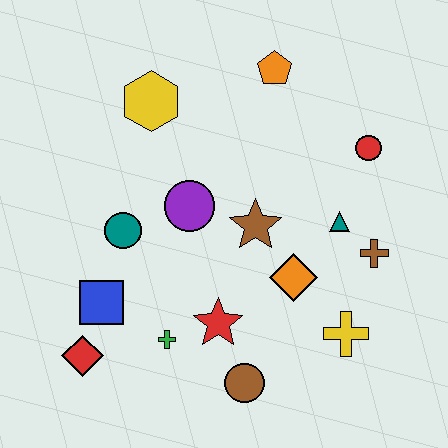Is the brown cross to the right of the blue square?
Yes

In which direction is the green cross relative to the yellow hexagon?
The green cross is below the yellow hexagon.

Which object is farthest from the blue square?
The red circle is farthest from the blue square.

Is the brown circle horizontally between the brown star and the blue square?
Yes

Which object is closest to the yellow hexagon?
The purple circle is closest to the yellow hexagon.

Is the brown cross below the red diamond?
No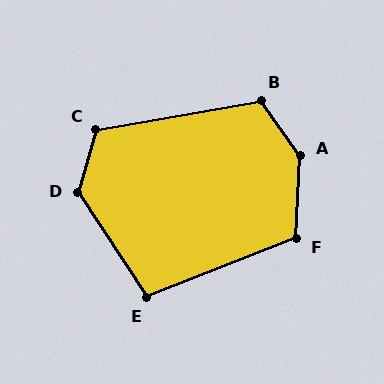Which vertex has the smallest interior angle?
E, at approximately 102 degrees.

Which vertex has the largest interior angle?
A, at approximately 142 degrees.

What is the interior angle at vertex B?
Approximately 116 degrees (obtuse).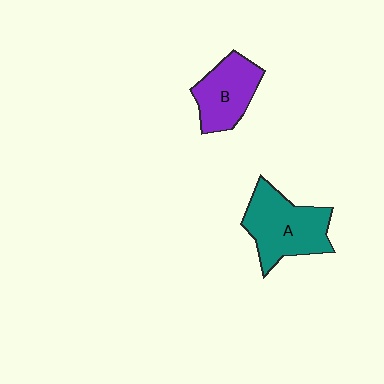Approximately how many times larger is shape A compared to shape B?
Approximately 1.3 times.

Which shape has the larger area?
Shape A (teal).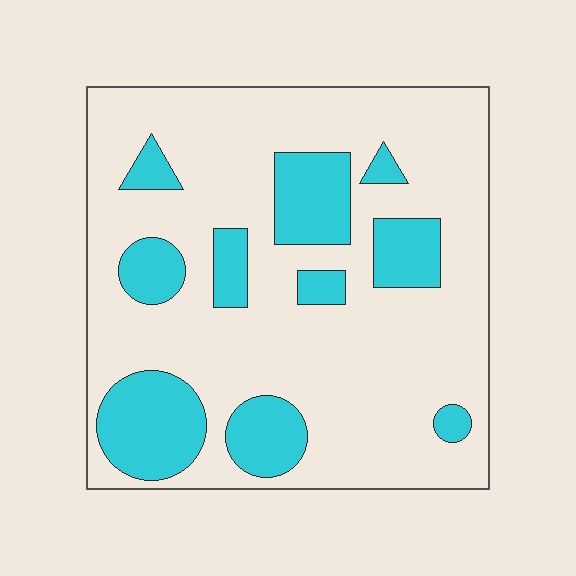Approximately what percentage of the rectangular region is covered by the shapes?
Approximately 25%.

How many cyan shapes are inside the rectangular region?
10.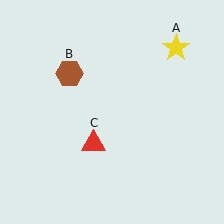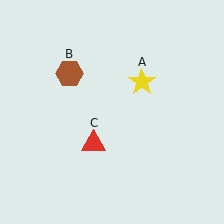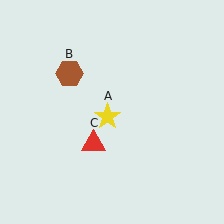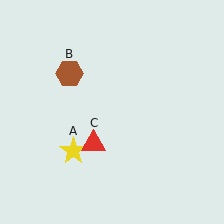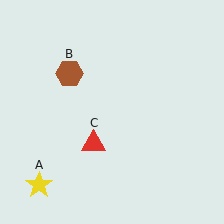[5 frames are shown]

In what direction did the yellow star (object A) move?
The yellow star (object A) moved down and to the left.